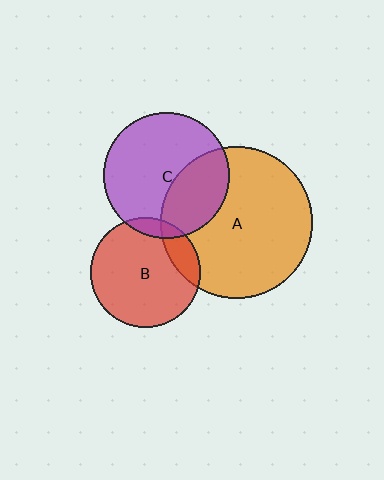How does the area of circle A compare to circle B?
Approximately 1.9 times.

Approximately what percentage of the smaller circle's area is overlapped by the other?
Approximately 15%.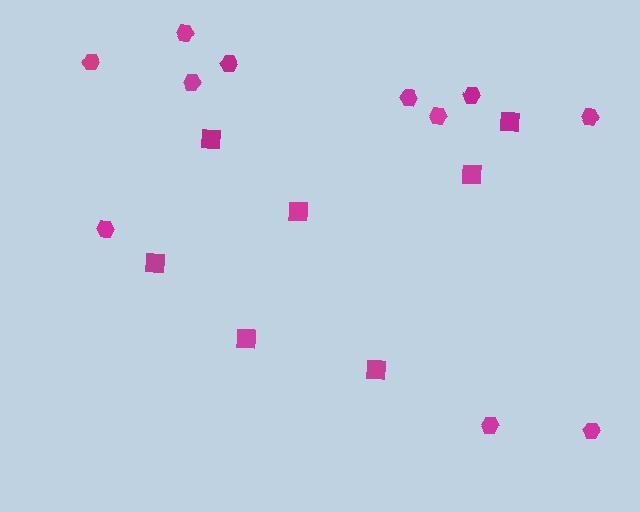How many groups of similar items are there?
There are 2 groups: one group of squares (7) and one group of hexagons (11).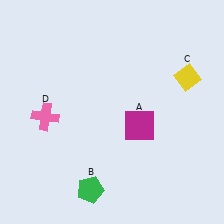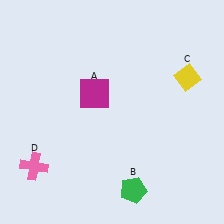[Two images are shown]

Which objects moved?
The objects that moved are: the magenta square (A), the green pentagon (B), the pink cross (D).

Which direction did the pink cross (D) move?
The pink cross (D) moved down.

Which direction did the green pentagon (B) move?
The green pentagon (B) moved right.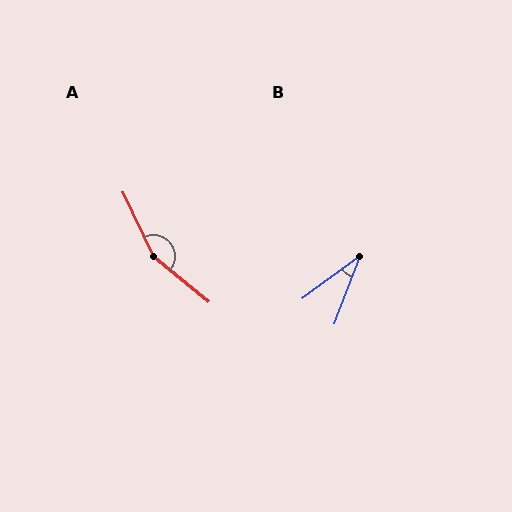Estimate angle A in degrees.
Approximately 155 degrees.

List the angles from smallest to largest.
B (33°), A (155°).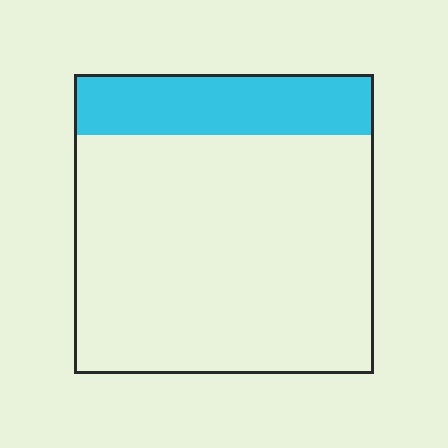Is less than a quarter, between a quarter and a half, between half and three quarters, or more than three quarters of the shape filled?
Less than a quarter.